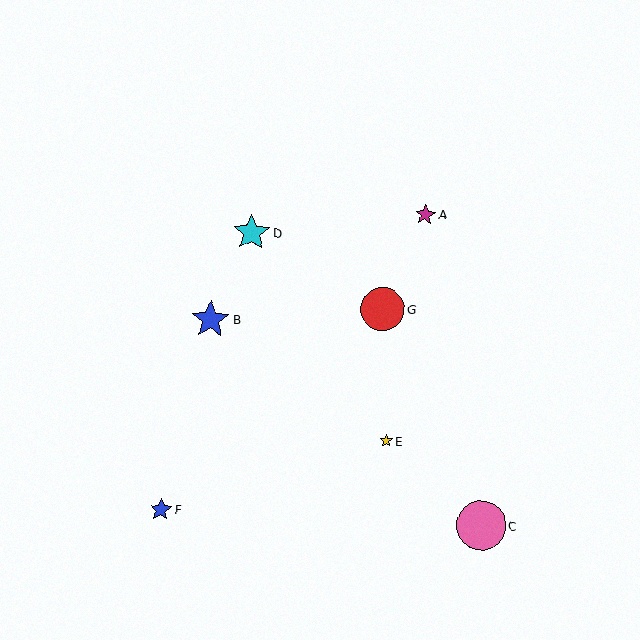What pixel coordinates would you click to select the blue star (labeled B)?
Click at (210, 320) to select the blue star B.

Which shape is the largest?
The pink circle (labeled C) is the largest.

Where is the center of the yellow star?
The center of the yellow star is at (386, 441).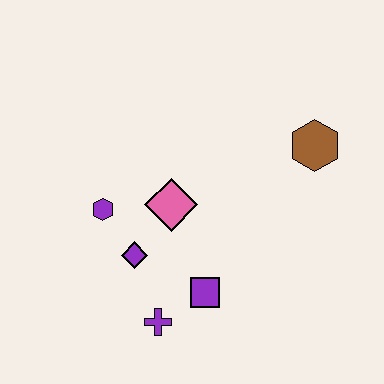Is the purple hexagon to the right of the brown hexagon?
No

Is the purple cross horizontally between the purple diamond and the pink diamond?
Yes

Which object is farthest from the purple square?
The brown hexagon is farthest from the purple square.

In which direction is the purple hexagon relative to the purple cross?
The purple hexagon is above the purple cross.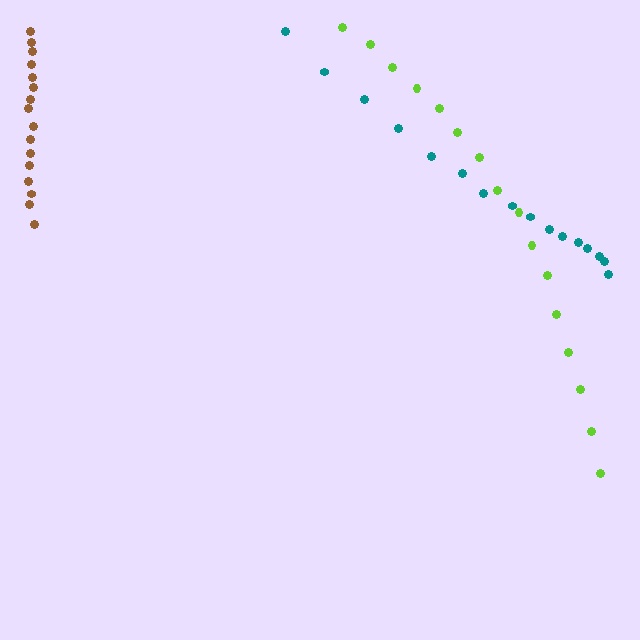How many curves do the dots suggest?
There are 3 distinct paths.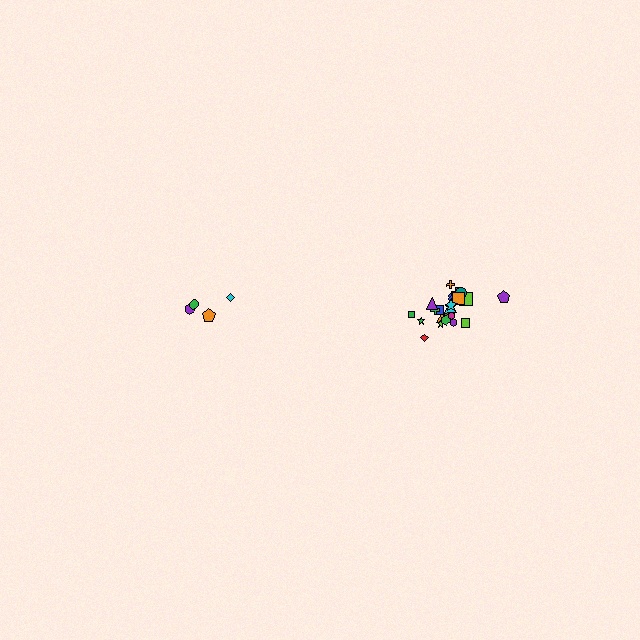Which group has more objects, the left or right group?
The right group.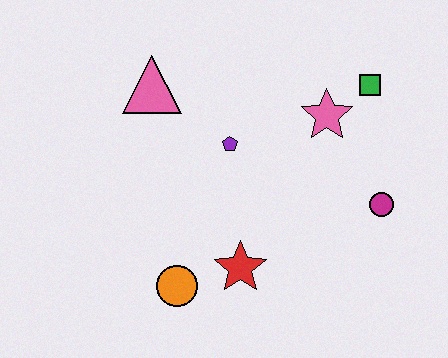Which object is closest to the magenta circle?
The pink star is closest to the magenta circle.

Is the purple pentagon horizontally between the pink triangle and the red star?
Yes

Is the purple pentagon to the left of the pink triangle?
No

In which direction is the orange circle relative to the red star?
The orange circle is to the left of the red star.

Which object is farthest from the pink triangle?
The magenta circle is farthest from the pink triangle.